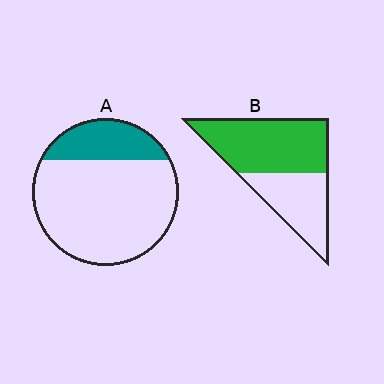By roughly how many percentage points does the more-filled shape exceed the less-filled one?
By roughly 35 percentage points (B over A).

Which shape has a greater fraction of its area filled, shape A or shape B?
Shape B.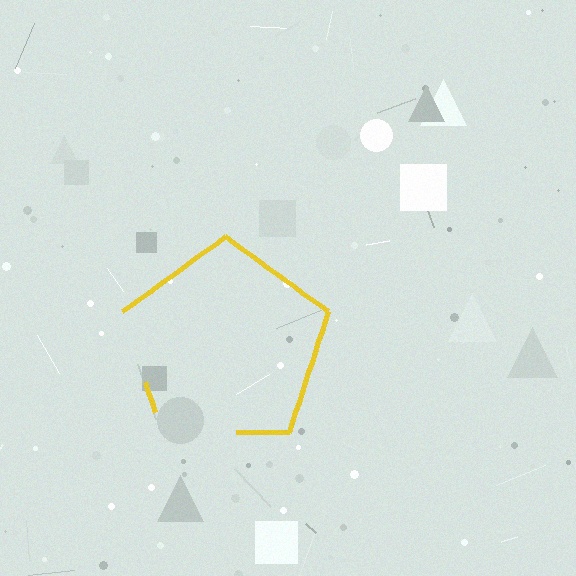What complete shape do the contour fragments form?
The contour fragments form a pentagon.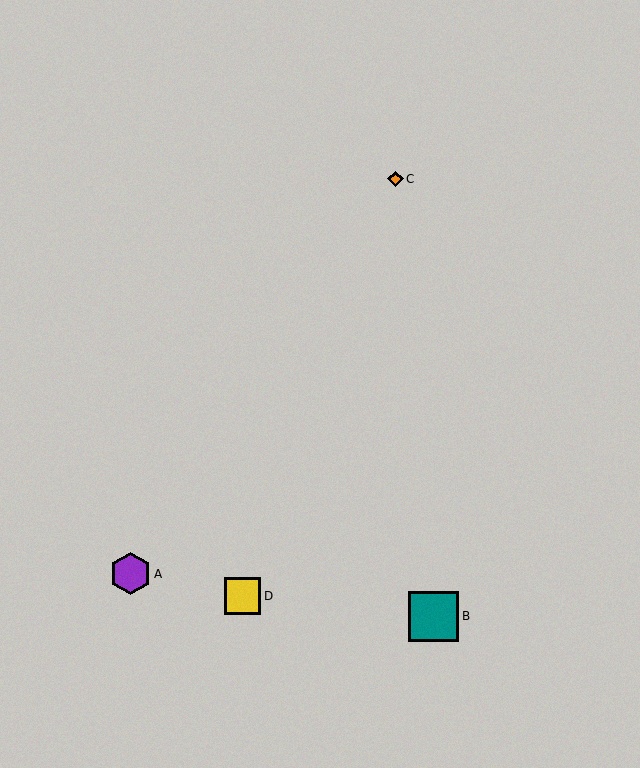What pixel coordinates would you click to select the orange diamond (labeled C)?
Click at (395, 179) to select the orange diamond C.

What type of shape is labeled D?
Shape D is a yellow square.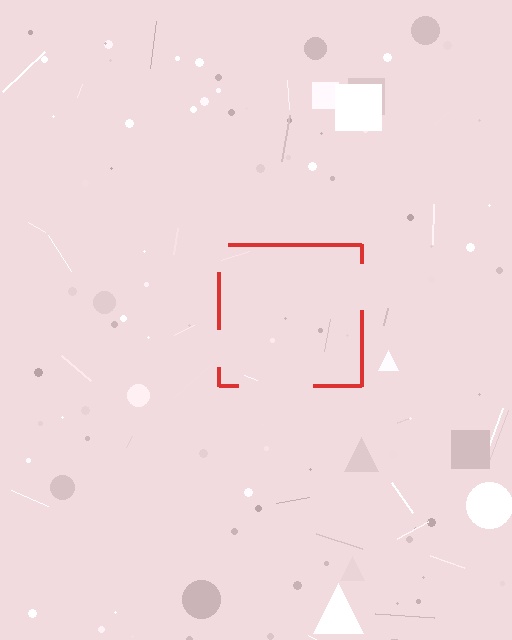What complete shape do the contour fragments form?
The contour fragments form a square.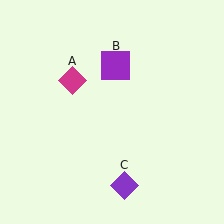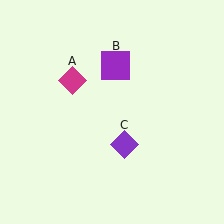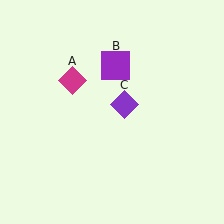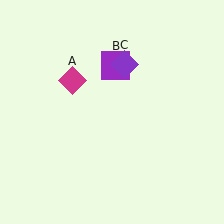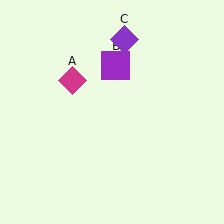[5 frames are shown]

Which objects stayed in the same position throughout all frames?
Magenta diamond (object A) and purple square (object B) remained stationary.